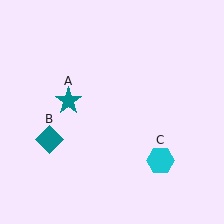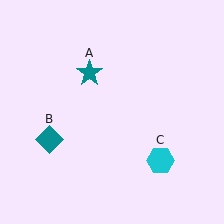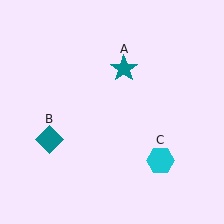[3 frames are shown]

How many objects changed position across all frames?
1 object changed position: teal star (object A).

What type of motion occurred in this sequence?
The teal star (object A) rotated clockwise around the center of the scene.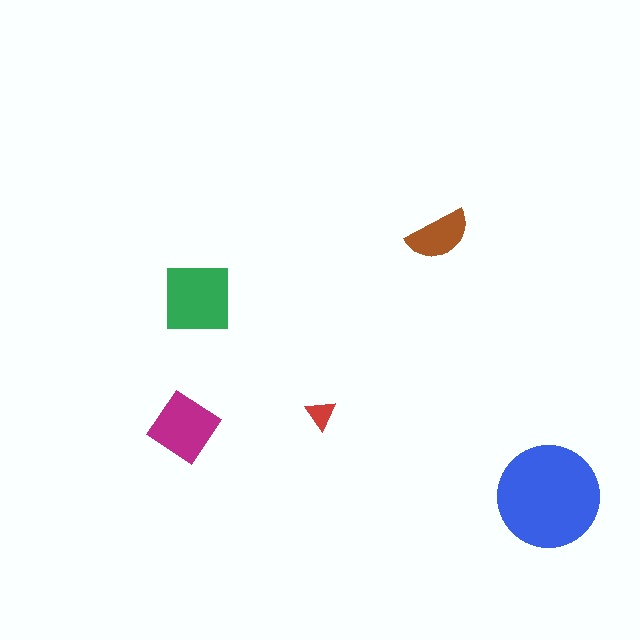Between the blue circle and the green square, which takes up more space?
The blue circle.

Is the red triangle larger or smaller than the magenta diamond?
Smaller.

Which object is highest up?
The brown semicircle is topmost.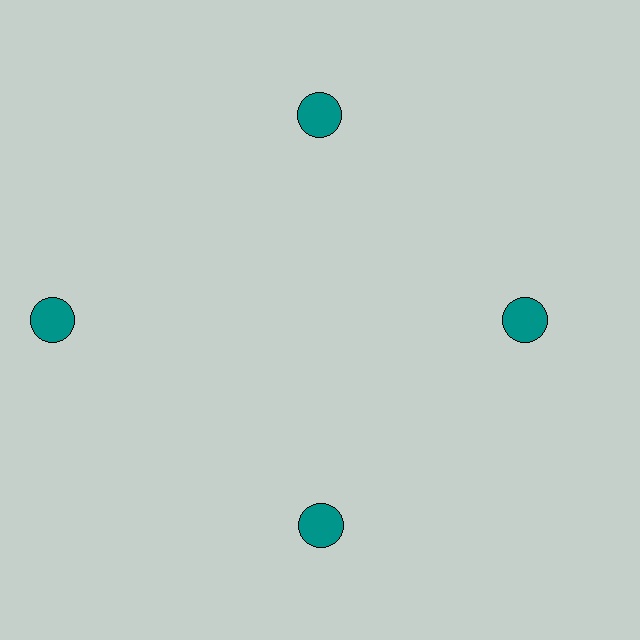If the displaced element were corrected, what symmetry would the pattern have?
It would have 4-fold rotational symmetry — the pattern would map onto itself every 90 degrees.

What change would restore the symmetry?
The symmetry would be restored by moving it inward, back onto the ring so that all 4 circles sit at equal angles and equal distance from the center.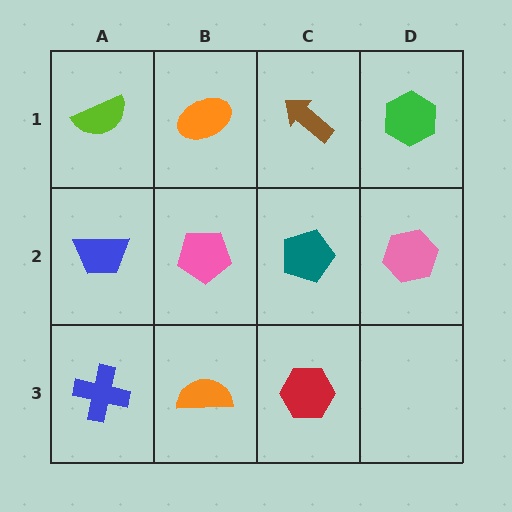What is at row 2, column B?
A pink pentagon.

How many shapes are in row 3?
3 shapes.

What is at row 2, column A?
A blue trapezoid.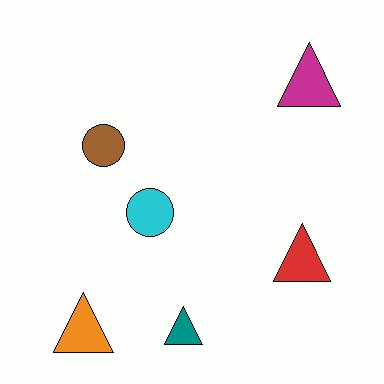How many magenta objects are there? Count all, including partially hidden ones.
There is 1 magenta object.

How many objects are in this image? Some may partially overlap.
There are 6 objects.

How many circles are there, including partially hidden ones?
There are 2 circles.